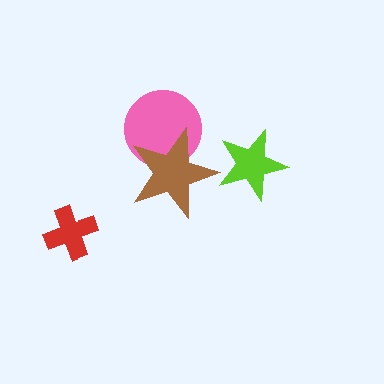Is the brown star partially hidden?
No, no other shape covers it.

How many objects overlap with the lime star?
0 objects overlap with the lime star.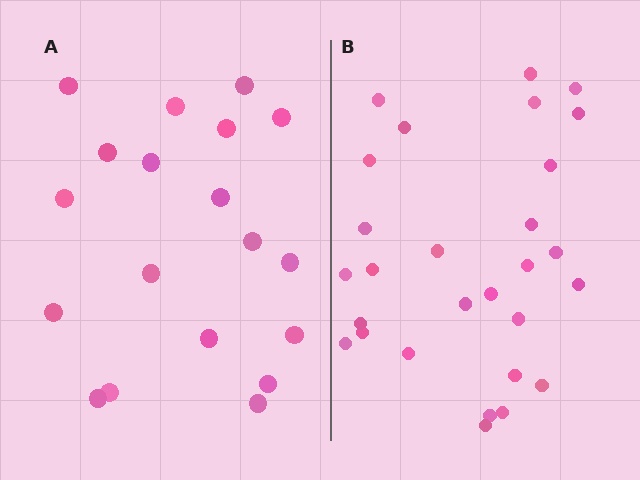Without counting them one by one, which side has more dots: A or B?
Region B (the right region) has more dots.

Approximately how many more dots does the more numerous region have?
Region B has roughly 8 or so more dots than region A.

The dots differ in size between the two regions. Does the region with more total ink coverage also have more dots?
No. Region A has more total ink coverage because its dots are larger, but region B actually contains more individual dots. Total area can be misleading — the number of items is what matters here.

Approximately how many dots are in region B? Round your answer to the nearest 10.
About 30 dots. (The exact count is 28, which rounds to 30.)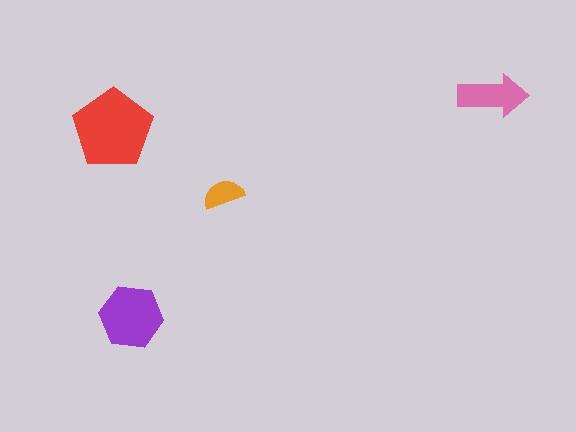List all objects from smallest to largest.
The orange semicircle, the pink arrow, the purple hexagon, the red pentagon.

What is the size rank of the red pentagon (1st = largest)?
1st.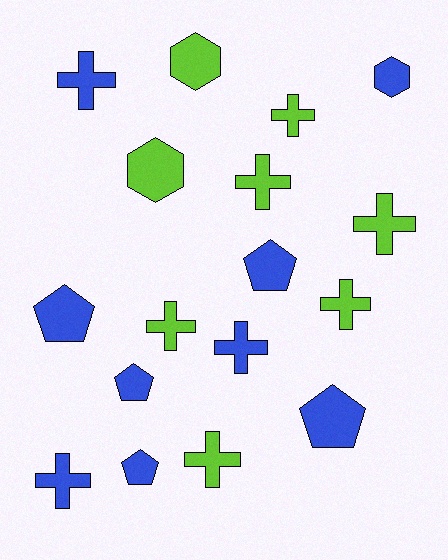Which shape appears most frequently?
Cross, with 9 objects.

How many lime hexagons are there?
There are 2 lime hexagons.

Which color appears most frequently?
Blue, with 9 objects.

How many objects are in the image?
There are 17 objects.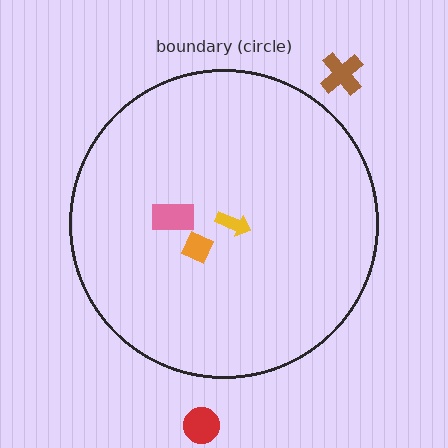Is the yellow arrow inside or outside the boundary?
Inside.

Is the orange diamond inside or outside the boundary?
Inside.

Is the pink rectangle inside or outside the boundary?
Inside.